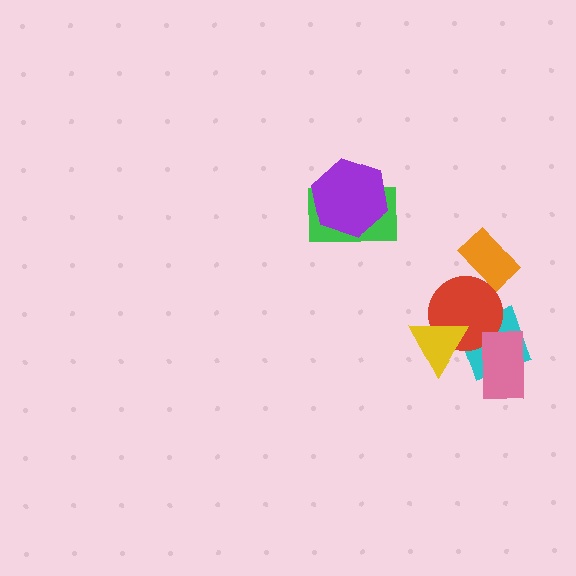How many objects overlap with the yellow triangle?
2 objects overlap with the yellow triangle.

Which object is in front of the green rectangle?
The purple hexagon is in front of the green rectangle.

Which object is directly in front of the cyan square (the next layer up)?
The red circle is directly in front of the cyan square.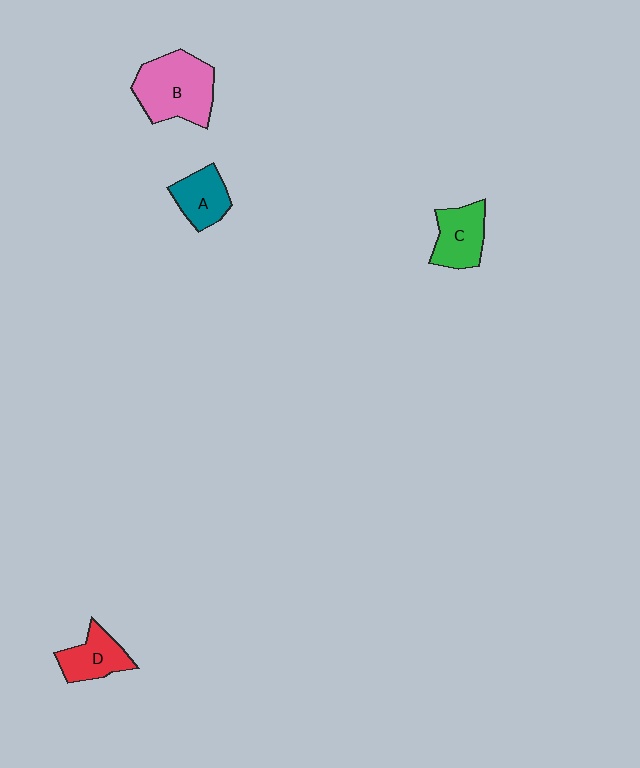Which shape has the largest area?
Shape B (pink).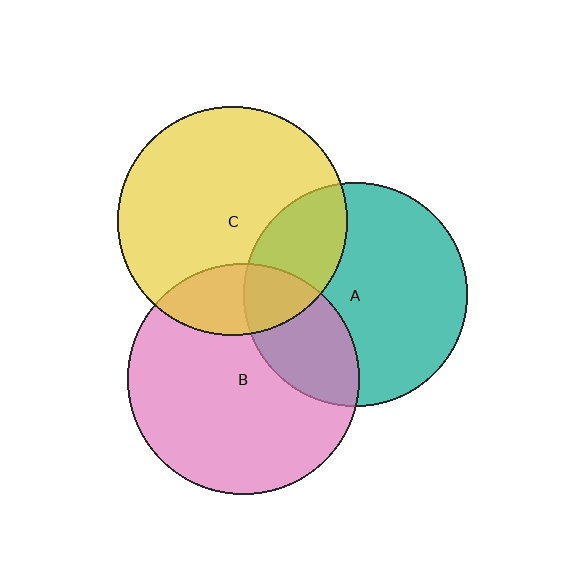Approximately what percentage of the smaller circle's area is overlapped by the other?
Approximately 25%.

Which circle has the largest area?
Circle B (pink).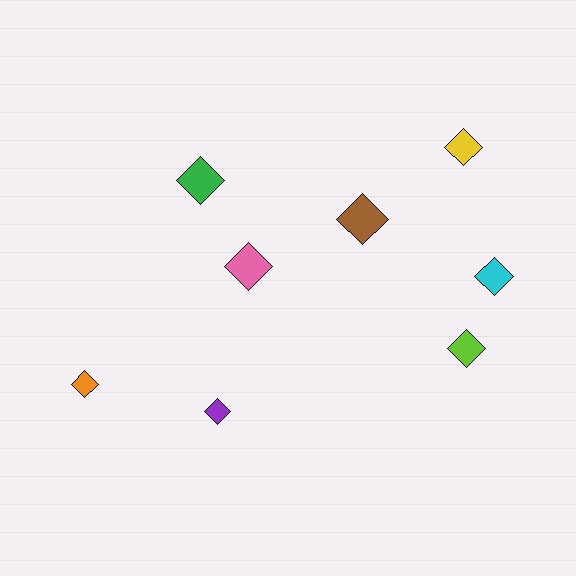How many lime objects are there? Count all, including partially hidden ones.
There is 1 lime object.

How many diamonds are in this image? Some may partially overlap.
There are 8 diamonds.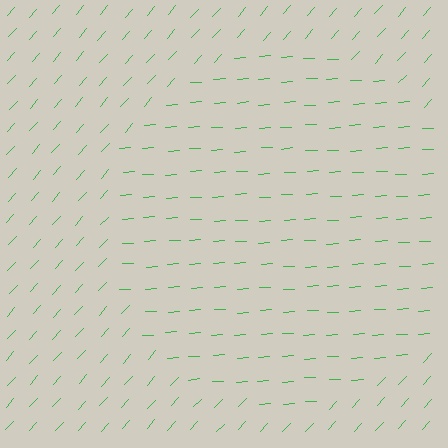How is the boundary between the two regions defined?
The boundary is defined purely by a change in line orientation (approximately 45 degrees difference). All lines are the same color and thickness.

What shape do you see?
I see a circle.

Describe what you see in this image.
The image is filled with small green line segments. A circle region in the image has lines oriented differently from the surrounding lines, creating a visible texture boundary.